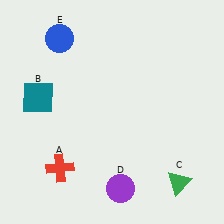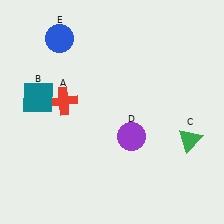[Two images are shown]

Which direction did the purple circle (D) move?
The purple circle (D) moved up.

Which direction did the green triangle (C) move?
The green triangle (C) moved up.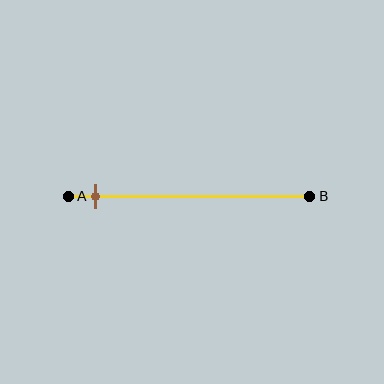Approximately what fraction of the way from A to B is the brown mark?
The brown mark is approximately 10% of the way from A to B.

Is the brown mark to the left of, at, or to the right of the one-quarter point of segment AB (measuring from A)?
The brown mark is to the left of the one-quarter point of segment AB.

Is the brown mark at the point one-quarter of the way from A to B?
No, the mark is at about 10% from A, not at the 25% one-quarter point.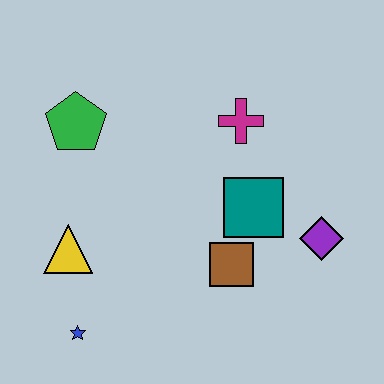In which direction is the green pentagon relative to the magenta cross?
The green pentagon is to the left of the magenta cross.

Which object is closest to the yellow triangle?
The blue star is closest to the yellow triangle.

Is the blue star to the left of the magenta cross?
Yes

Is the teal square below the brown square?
No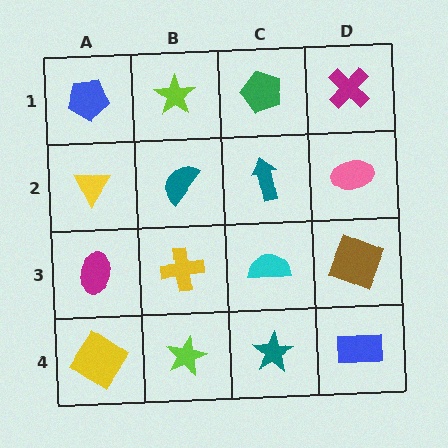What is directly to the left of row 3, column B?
A magenta ellipse.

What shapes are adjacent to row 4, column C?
A cyan semicircle (row 3, column C), a lime star (row 4, column B), a blue rectangle (row 4, column D).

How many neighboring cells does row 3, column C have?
4.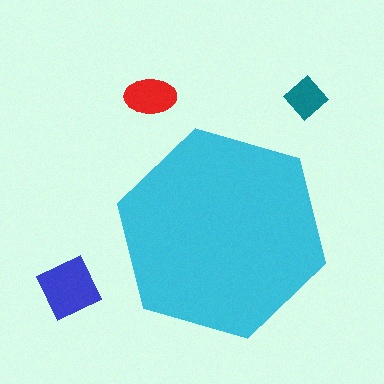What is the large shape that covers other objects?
A cyan hexagon.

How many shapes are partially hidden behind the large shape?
0 shapes are partially hidden.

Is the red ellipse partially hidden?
No, the red ellipse is fully visible.